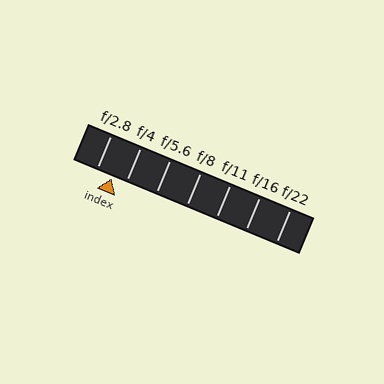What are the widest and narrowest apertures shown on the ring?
The widest aperture shown is f/2.8 and the narrowest is f/22.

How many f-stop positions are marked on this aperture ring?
There are 7 f-stop positions marked.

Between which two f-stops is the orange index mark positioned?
The index mark is between f/2.8 and f/4.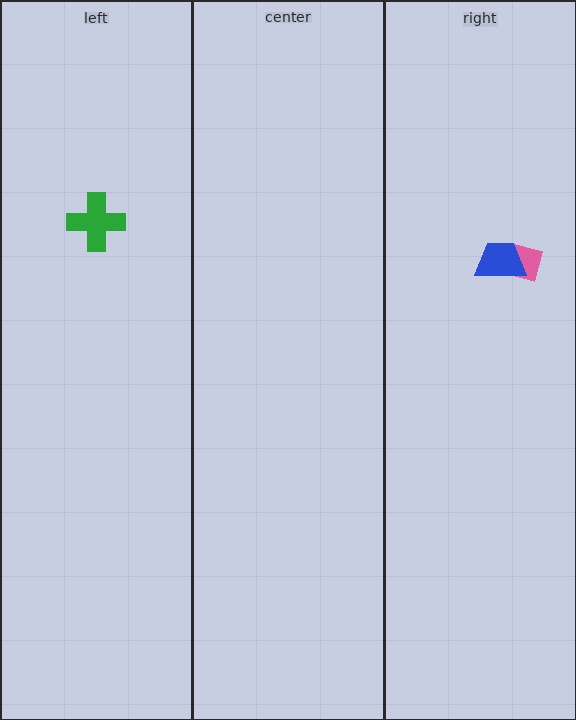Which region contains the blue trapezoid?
The right region.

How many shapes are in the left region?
1.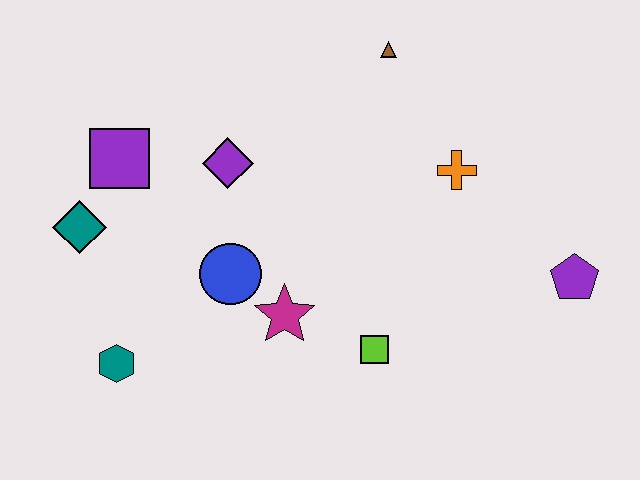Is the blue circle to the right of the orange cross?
No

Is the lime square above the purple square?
No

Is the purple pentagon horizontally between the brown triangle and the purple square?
No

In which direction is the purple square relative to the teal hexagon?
The purple square is above the teal hexagon.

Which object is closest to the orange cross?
The brown triangle is closest to the orange cross.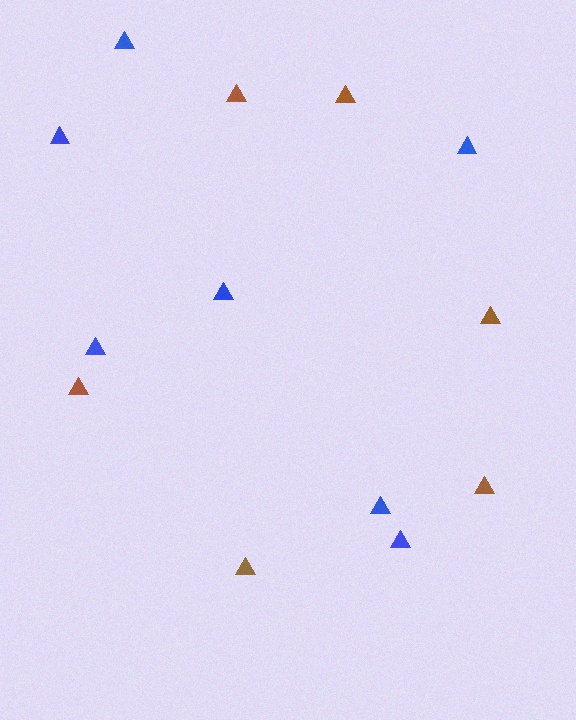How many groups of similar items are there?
There are 2 groups: one group of blue triangles (7) and one group of brown triangles (6).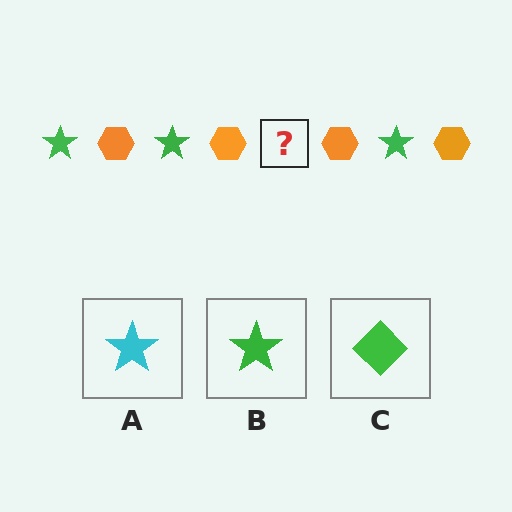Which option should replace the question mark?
Option B.